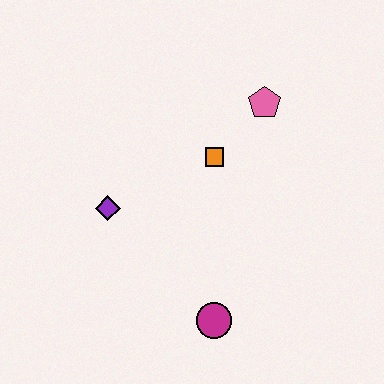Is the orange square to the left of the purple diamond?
No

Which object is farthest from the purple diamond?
The pink pentagon is farthest from the purple diamond.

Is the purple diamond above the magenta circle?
Yes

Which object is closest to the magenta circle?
The purple diamond is closest to the magenta circle.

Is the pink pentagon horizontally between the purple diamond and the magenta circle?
No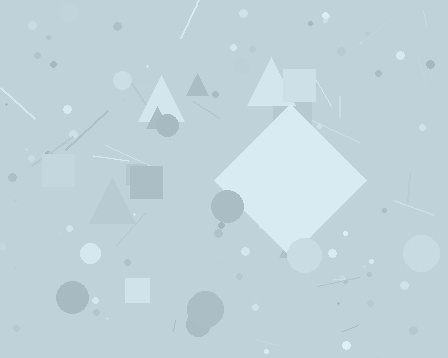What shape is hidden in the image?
A diamond is hidden in the image.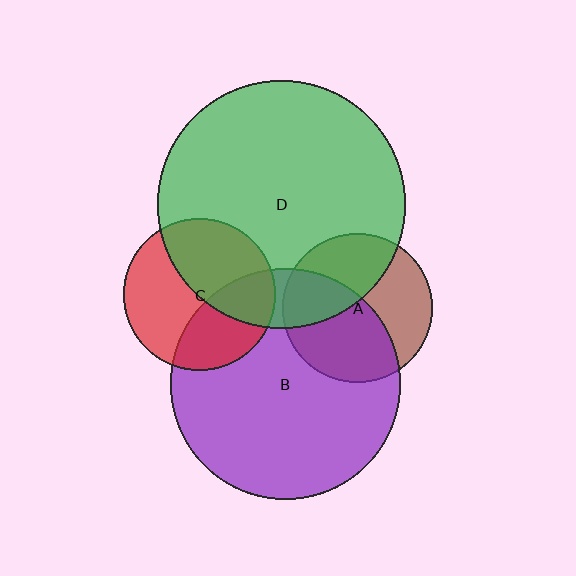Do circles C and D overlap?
Yes.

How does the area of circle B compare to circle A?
Approximately 2.4 times.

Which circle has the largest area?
Circle D (green).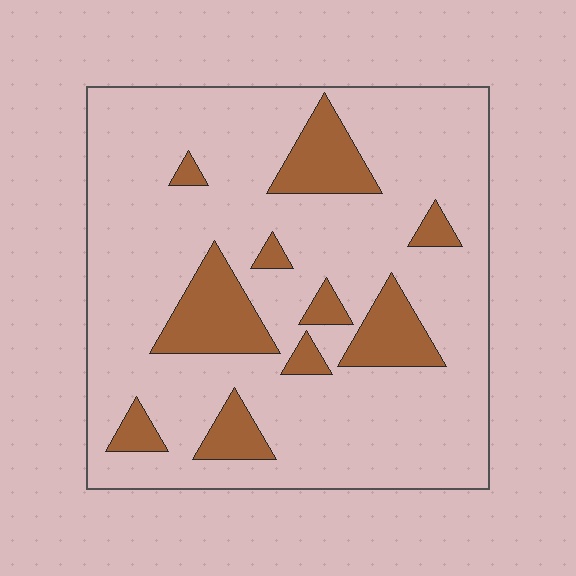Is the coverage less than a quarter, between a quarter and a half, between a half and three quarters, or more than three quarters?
Less than a quarter.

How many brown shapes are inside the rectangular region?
10.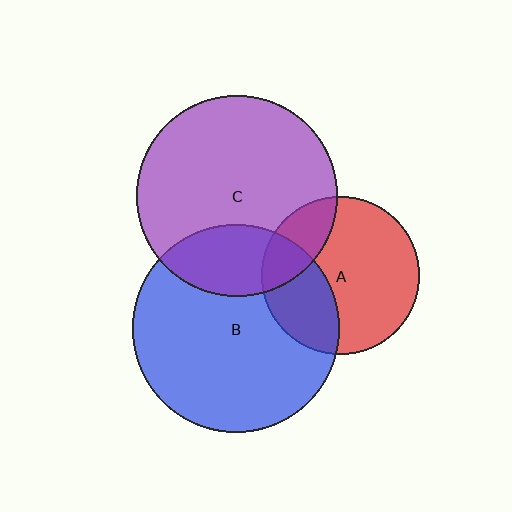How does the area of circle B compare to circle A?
Approximately 1.7 times.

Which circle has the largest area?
Circle B (blue).